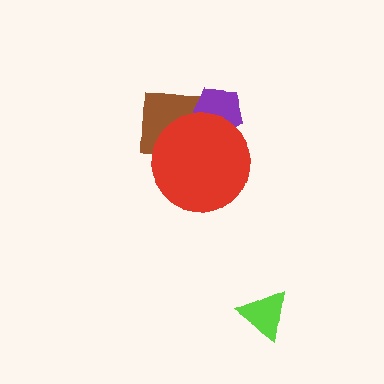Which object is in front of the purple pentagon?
The red circle is in front of the purple pentagon.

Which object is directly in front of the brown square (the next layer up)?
The purple pentagon is directly in front of the brown square.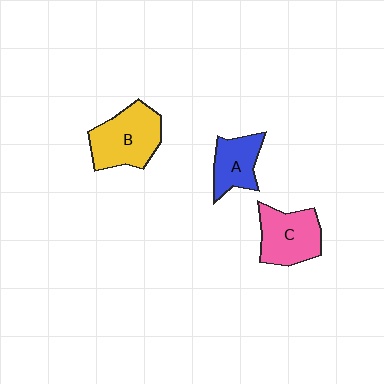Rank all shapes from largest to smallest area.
From largest to smallest: B (yellow), C (pink), A (blue).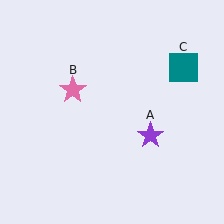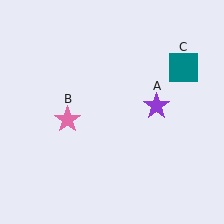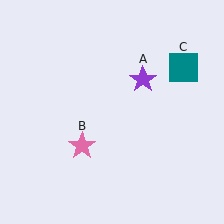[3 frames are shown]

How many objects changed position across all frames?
2 objects changed position: purple star (object A), pink star (object B).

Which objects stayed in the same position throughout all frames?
Teal square (object C) remained stationary.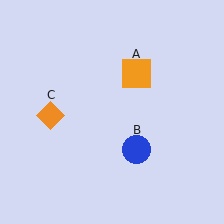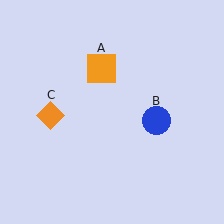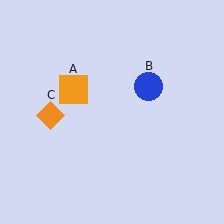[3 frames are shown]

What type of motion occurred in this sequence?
The orange square (object A), blue circle (object B) rotated counterclockwise around the center of the scene.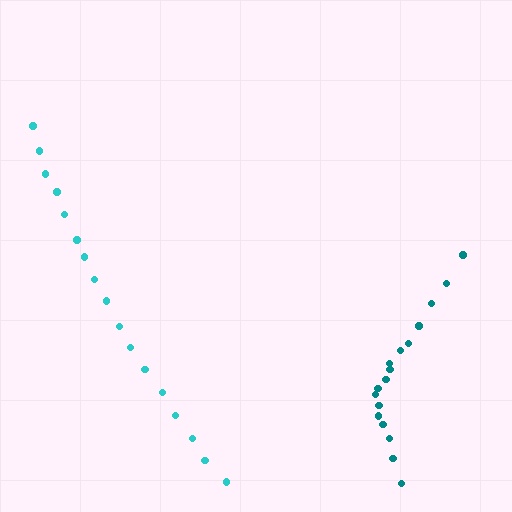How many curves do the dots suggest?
There are 2 distinct paths.